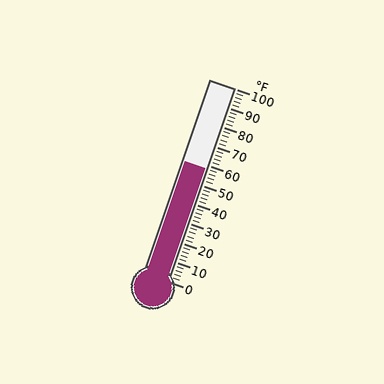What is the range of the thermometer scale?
The thermometer scale ranges from 0°F to 100°F.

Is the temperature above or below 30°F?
The temperature is above 30°F.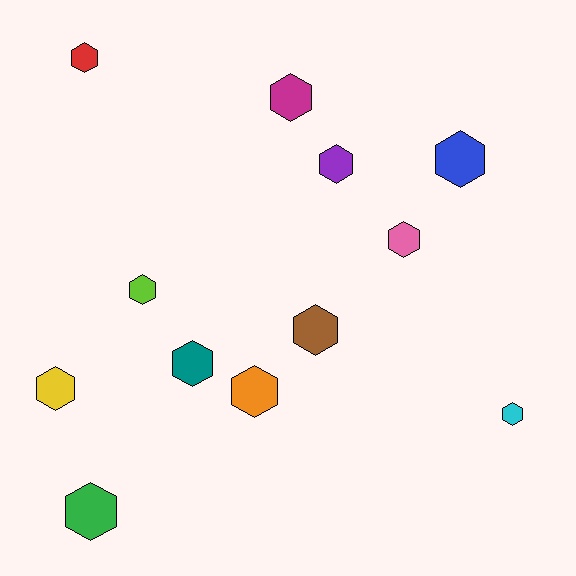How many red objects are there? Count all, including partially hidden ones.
There is 1 red object.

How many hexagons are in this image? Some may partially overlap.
There are 12 hexagons.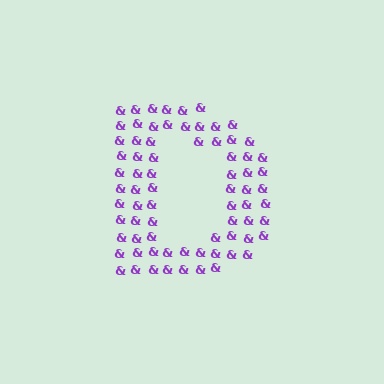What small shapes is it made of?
It is made of small ampersands.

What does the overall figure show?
The overall figure shows the letter D.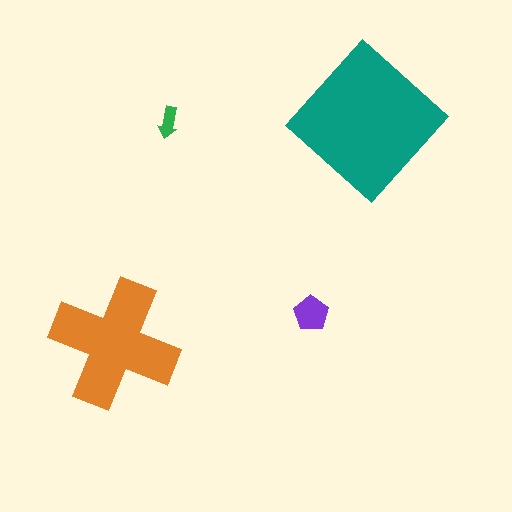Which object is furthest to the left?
The orange cross is leftmost.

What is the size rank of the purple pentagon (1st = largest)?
3rd.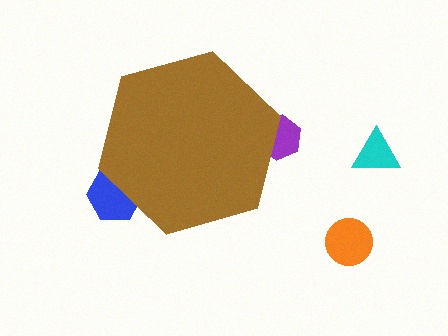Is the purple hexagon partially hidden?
Yes, the purple hexagon is partially hidden behind the brown hexagon.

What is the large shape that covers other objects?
A brown hexagon.